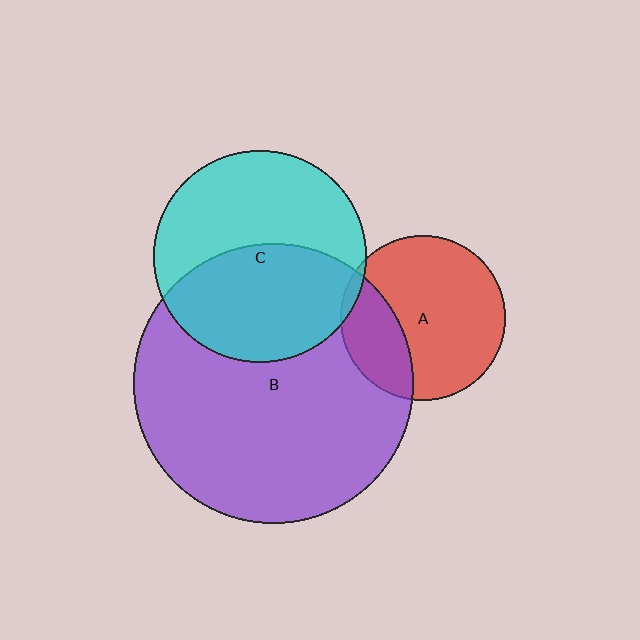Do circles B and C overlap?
Yes.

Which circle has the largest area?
Circle B (purple).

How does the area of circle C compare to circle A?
Approximately 1.7 times.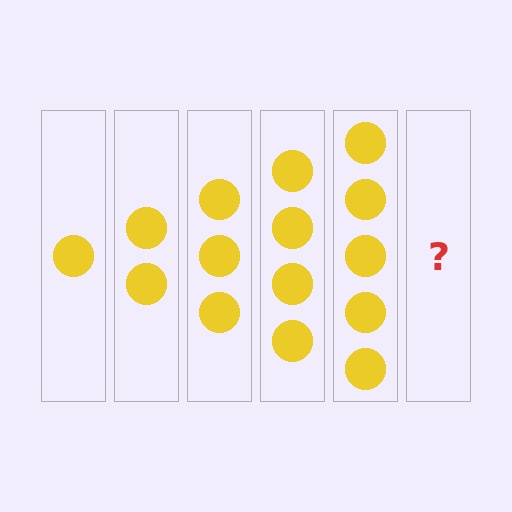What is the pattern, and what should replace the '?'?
The pattern is that each step adds one more circle. The '?' should be 6 circles.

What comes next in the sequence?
The next element should be 6 circles.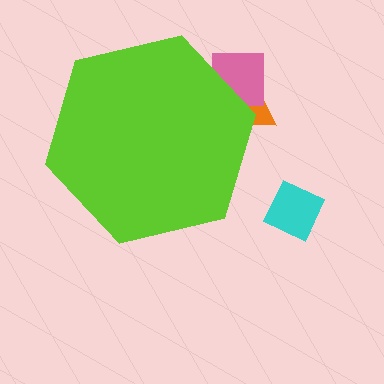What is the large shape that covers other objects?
A lime hexagon.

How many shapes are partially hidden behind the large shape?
2 shapes are partially hidden.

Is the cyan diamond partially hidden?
No, the cyan diamond is fully visible.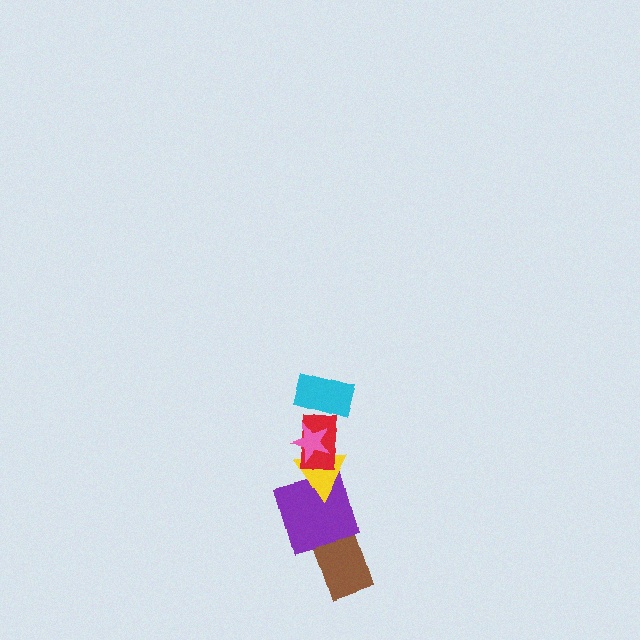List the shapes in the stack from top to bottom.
From top to bottom: the cyan rectangle, the pink star, the red rectangle, the yellow triangle, the purple square, the brown rectangle.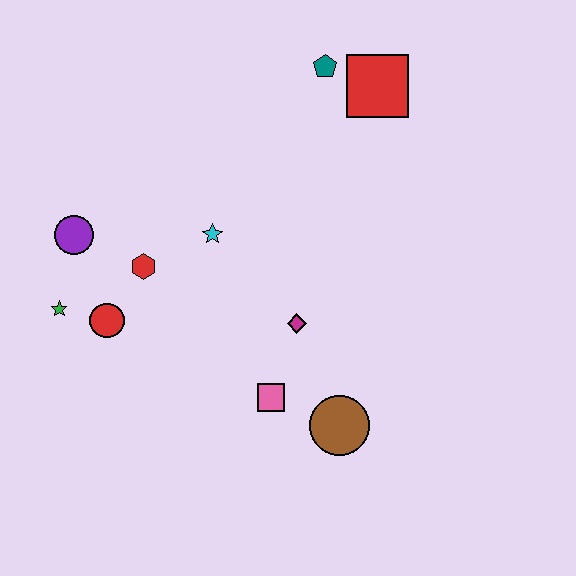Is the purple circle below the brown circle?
No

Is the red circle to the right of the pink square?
No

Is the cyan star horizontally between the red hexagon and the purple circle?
No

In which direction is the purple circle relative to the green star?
The purple circle is above the green star.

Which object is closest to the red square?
The teal pentagon is closest to the red square.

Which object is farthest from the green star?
The red square is farthest from the green star.